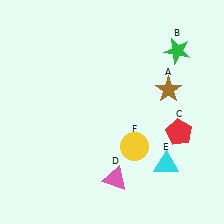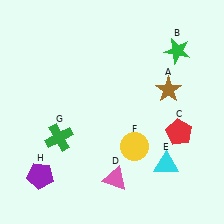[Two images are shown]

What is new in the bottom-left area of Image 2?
A purple pentagon (H) was added in the bottom-left area of Image 2.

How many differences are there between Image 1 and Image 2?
There are 2 differences between the two images.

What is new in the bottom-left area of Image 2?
A green cross (G) was added in the bottom-left area of Image 2.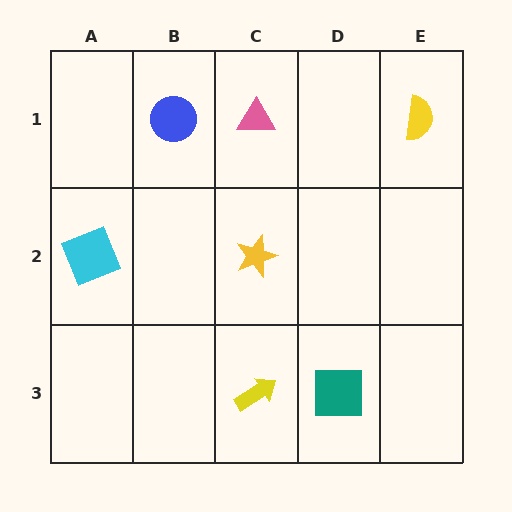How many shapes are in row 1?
3 shapes.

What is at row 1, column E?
A yellow semicircle.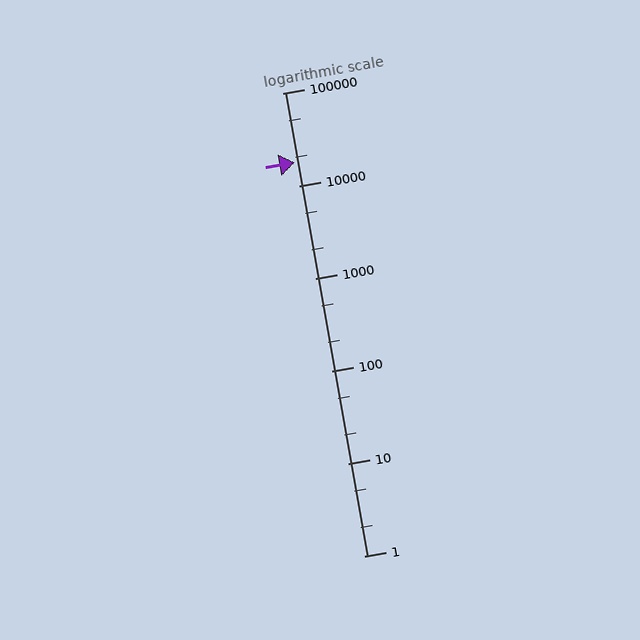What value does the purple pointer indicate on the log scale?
The pointer indicates approximately 18000.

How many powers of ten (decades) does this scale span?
The scale spans 5 decades, from 1 to 100000.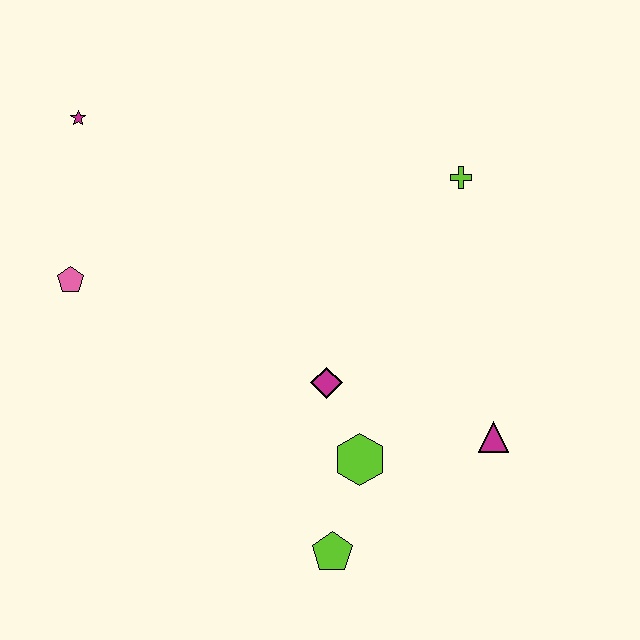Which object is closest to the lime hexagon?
The magenta diamond is closest to the lime hexagon.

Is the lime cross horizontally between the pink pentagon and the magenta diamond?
No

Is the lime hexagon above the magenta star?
No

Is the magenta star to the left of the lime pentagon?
Yes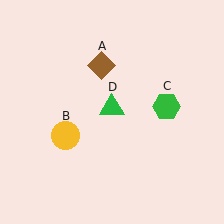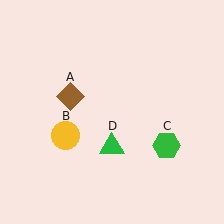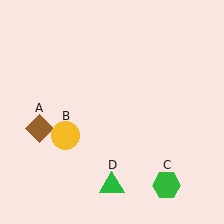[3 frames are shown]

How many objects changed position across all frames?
3 objects changed position: brown diamond (object A), green hexagon (object C), green triangle (object D).